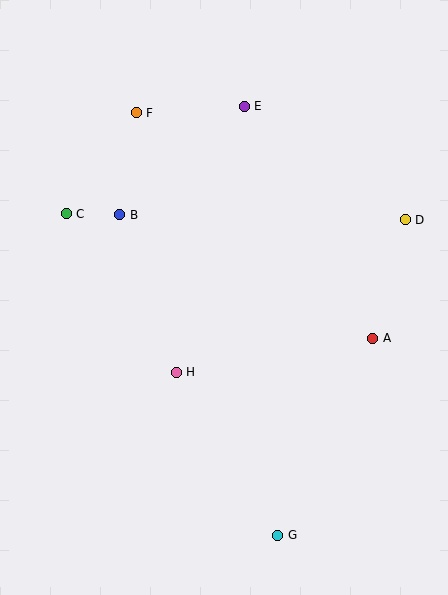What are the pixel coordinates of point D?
Point D is at (405, 220).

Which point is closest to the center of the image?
Point H at (176, 372) is closest to the center.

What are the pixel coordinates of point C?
Point C is at (66, 214).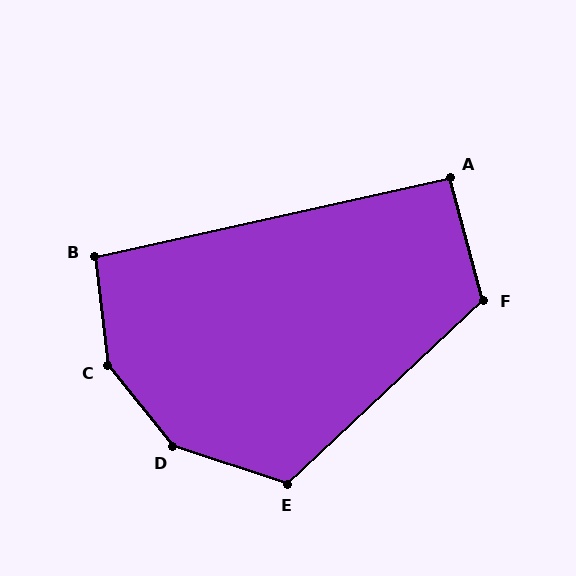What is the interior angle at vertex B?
Approximately 95 degrees (obtuse).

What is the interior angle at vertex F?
Approximately 118 degrees (obtuse).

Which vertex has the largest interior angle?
C, at approximately 148 degrees.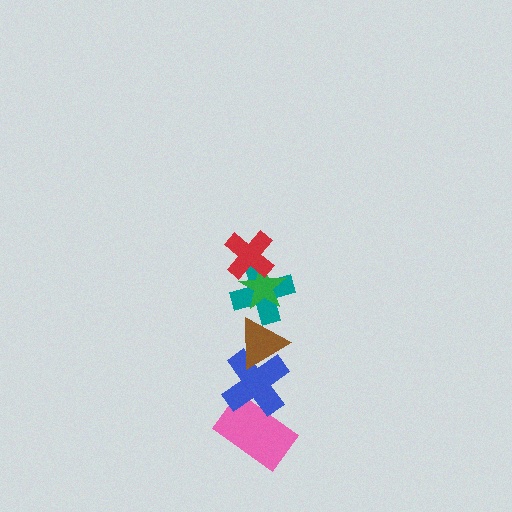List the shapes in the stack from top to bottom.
From top to bottom: the red cross, the green star, the teal cross, the brown triangle, the blue cross, the pink rectangle.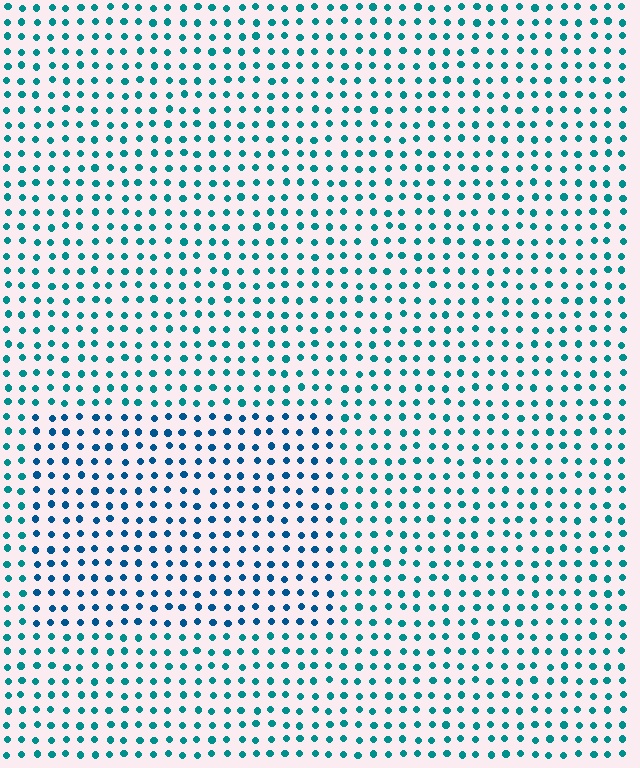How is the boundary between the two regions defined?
The boundary is defined purely by a slight shift in hue (about 26 degrees). Spacing, size, and orientation are identical on both sides.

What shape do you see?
I see a rectangle.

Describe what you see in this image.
The image is filled with small teal elements in a uniform arrangement. A rectangle-shaped region is visible where the elements are tinted to a slightly different hue, forming a subtle color boundary.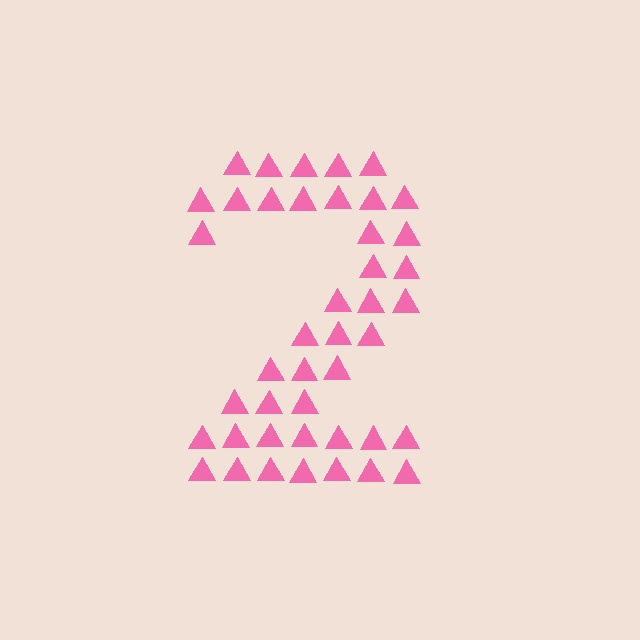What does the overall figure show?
The overall figure shows the digit 2.